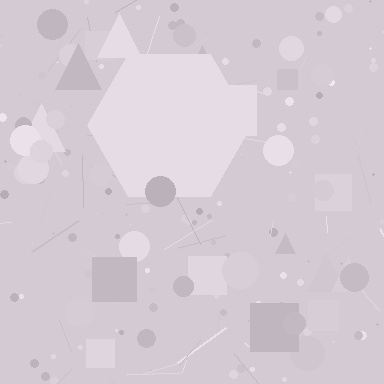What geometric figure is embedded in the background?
A hexagon is embedded in the background.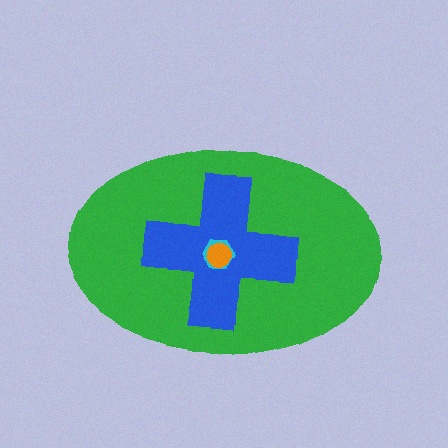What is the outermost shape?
The green ellipse.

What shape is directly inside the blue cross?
The cyan hexagon.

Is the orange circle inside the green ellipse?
Yes.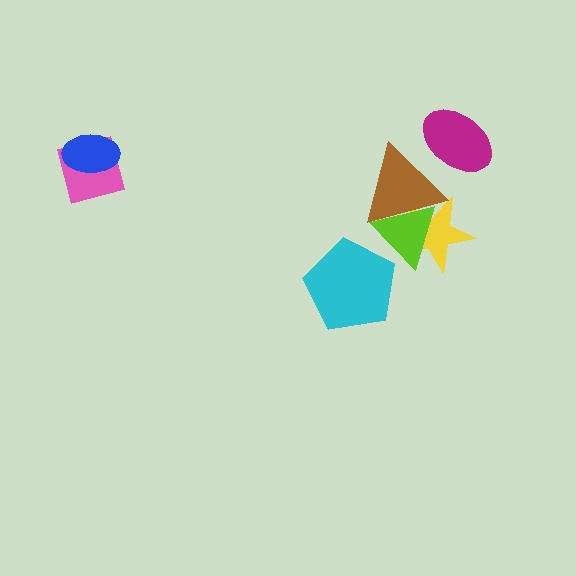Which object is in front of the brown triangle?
The magenta ellipse is in front of the brown triangle.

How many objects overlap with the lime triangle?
3 objects overlap with the lime triangle.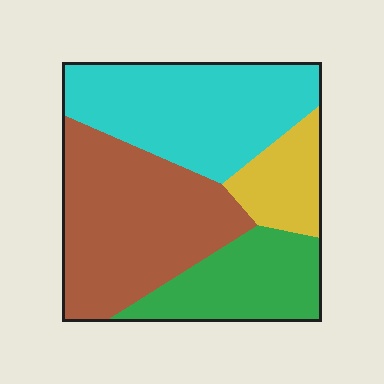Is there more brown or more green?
Brown.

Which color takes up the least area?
Yellow, at roughly 10%.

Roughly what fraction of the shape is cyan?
Cyan covers around 35% of the shape.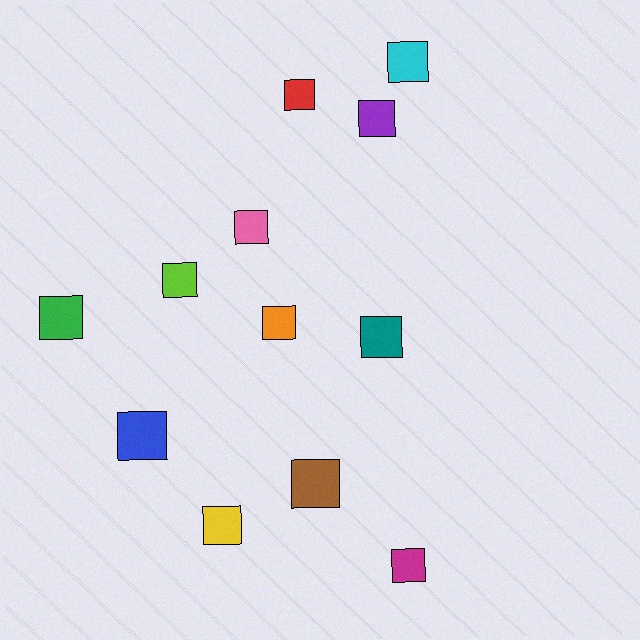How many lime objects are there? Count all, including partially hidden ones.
There is 1 lime object.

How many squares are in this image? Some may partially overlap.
There are 12 squares.